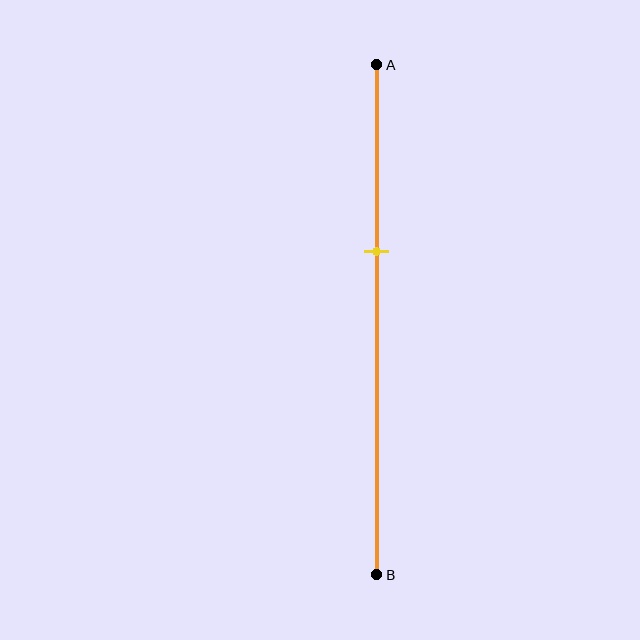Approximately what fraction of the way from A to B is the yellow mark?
The yellow mark is approximately 35% of the way from A to B.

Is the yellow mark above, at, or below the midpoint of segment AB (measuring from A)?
The yellow mark is above the midpoint of segment AB.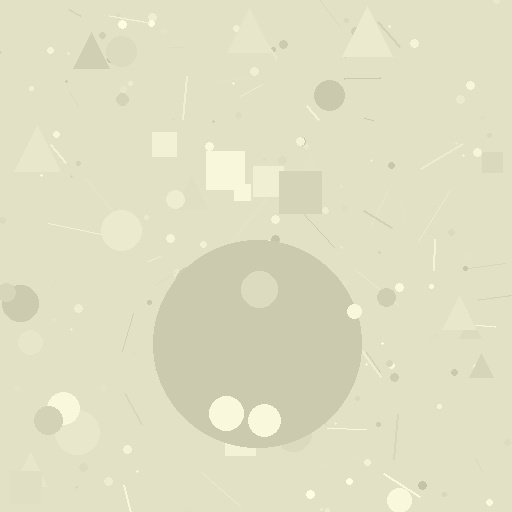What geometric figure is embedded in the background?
A circle is embedded in the background.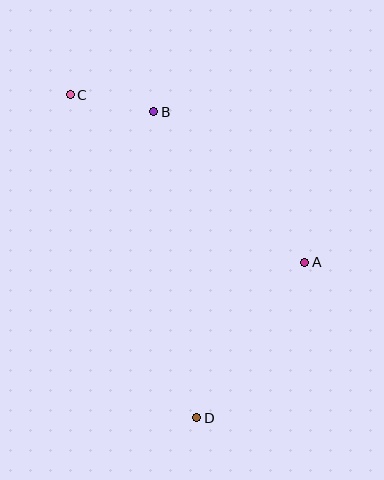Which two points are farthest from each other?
Points C and D are farthest from each other.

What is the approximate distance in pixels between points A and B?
The distance between A and B is approximately 213 pixels.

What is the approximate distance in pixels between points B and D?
The distance between B and D is approximately 309 pixels.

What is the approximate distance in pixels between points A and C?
The distance between A and C is approximately 288 pixels.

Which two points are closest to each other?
Points B and C are closest to each other.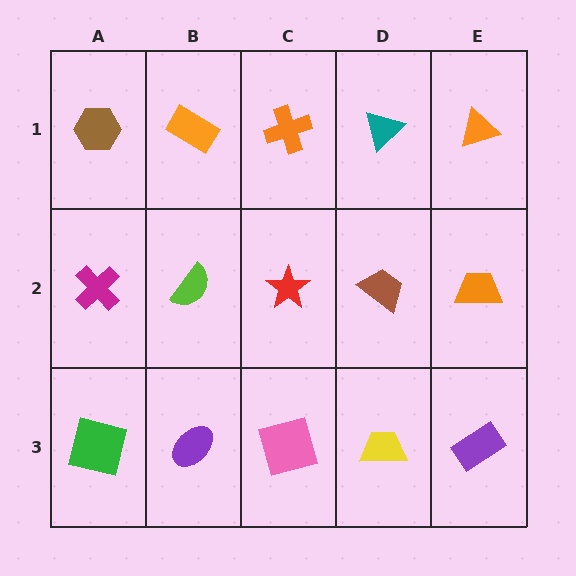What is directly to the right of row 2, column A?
A lime semicircle.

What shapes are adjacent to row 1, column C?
A red star (row 2, column C), an orange rectangle (row 1, column B), a teal triangle (row 1, column D).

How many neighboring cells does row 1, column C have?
3.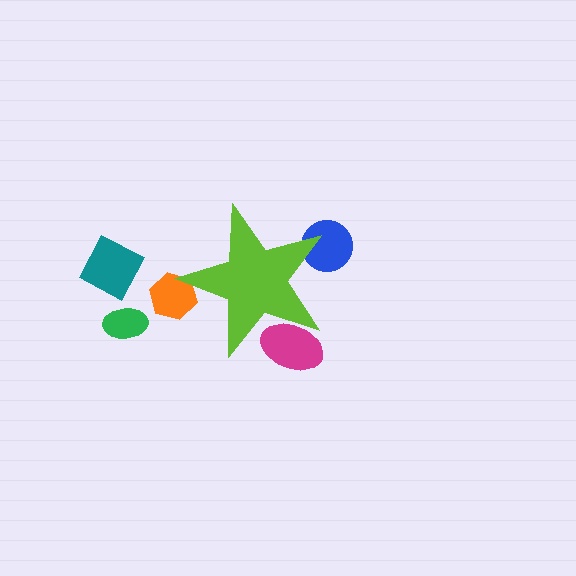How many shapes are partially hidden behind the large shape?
3 shapes are partially hidden.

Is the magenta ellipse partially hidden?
Yes, the magenta ellipse is partially hidden behind the lime star.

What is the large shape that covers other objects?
A lime star.